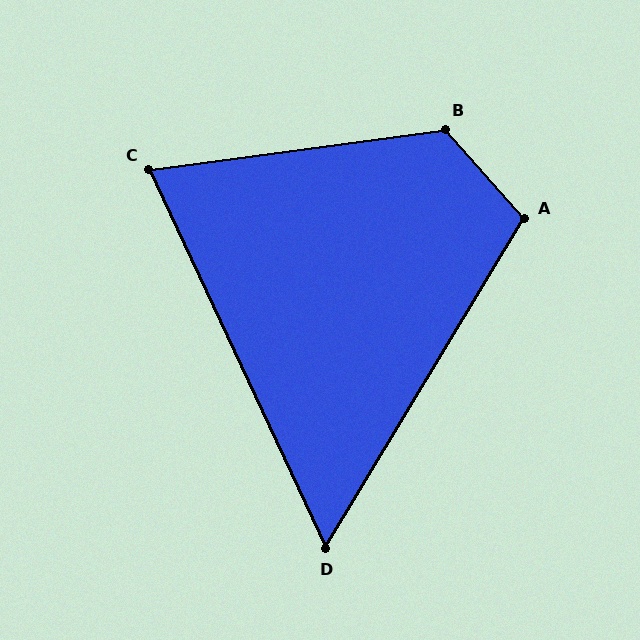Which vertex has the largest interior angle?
B, at approximately 124 degrees.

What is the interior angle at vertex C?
Approximately 73 degrees (acute).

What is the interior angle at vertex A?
Approximately 107 degrees (obtuse).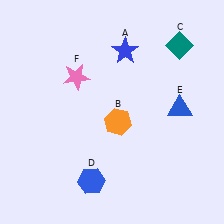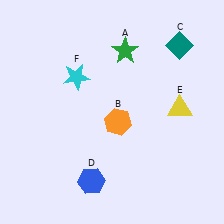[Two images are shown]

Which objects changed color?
A changed from blue to green. E changed from blue to yellow. F changed from pink to cyan.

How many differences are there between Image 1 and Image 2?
There are 3 differences between the two images.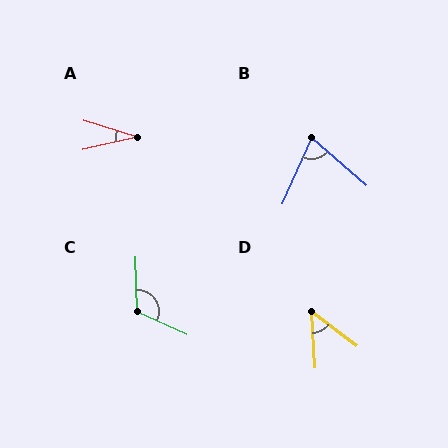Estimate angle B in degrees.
Approximately 73 degrees.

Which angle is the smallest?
A, at approximately 30 degrees.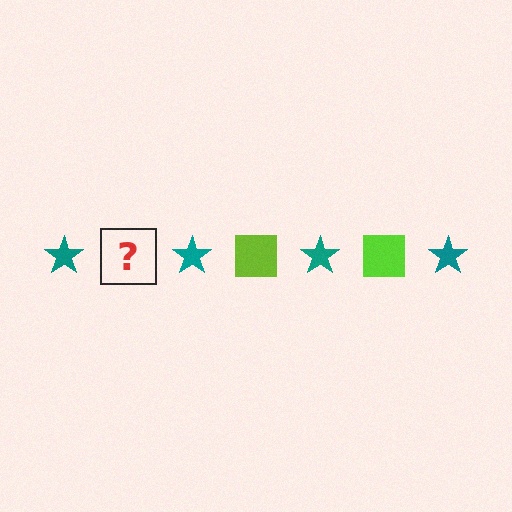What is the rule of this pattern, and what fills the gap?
The rule is that the pattern alternates between teal star and lime square. The gap should be filled with a lime square.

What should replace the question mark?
The question mark should be replaced with a lime square.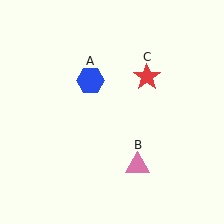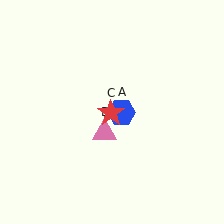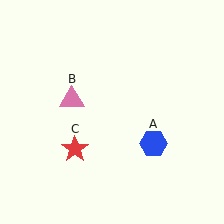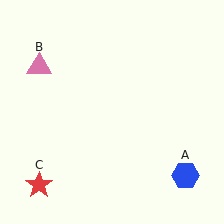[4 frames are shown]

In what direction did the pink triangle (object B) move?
The pink triangle (object B) moved up and to the left.